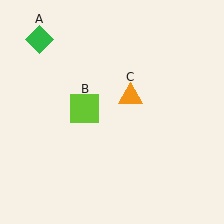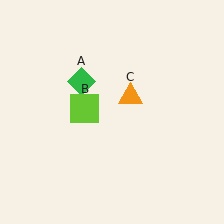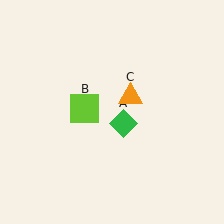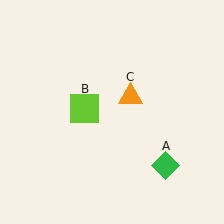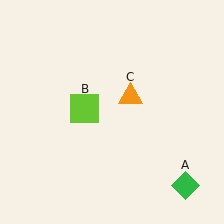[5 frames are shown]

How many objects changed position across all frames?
1 object changed position: green diamond (object A).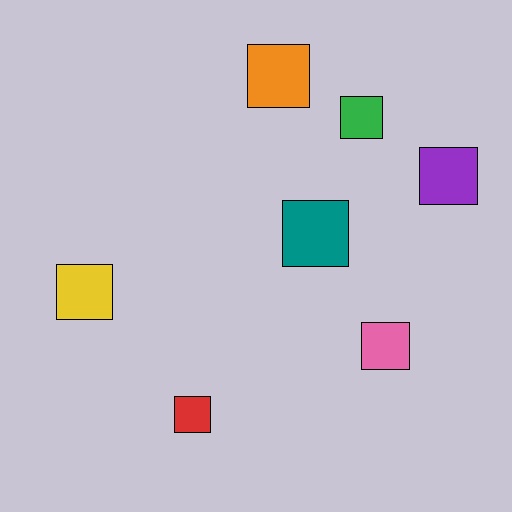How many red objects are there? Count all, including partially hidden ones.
There is 1 red object.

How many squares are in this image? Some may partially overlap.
There are 7 squares.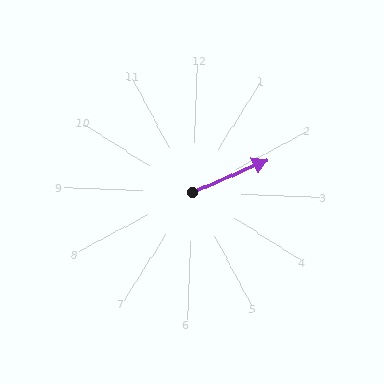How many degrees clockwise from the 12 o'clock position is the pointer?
Approximately 65 degrees.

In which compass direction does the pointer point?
Northeast.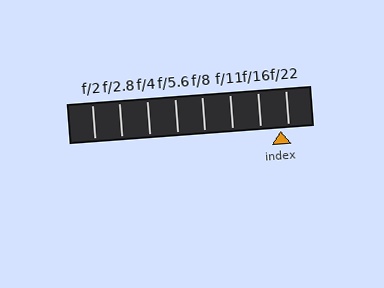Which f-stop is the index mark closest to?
The index mark is closest to f/22.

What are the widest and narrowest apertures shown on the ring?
The widest aperture shown is f/2 and the narrowest is f/22.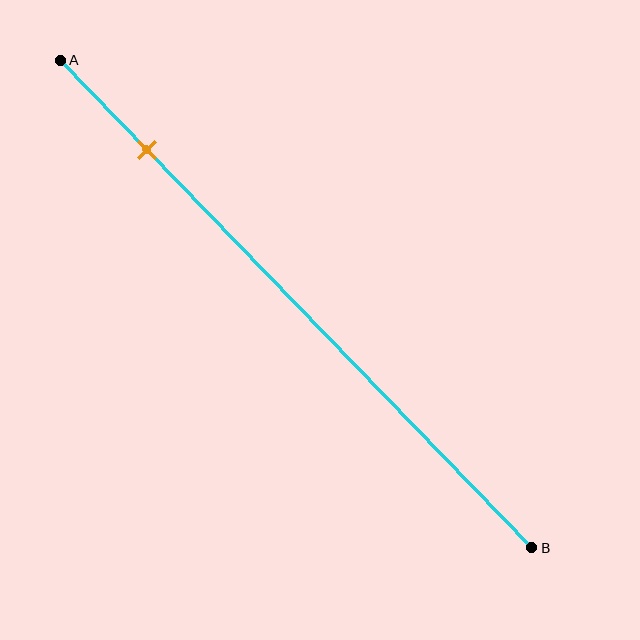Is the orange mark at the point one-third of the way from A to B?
No, the mark is at about 20% from A, not at the 33% one-third point.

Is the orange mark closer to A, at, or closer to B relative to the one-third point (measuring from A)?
The orange mark is closer to point A than the one-third point of segment AB.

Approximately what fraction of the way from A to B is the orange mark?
The orange mark is approximately 20% of the way from A to B.